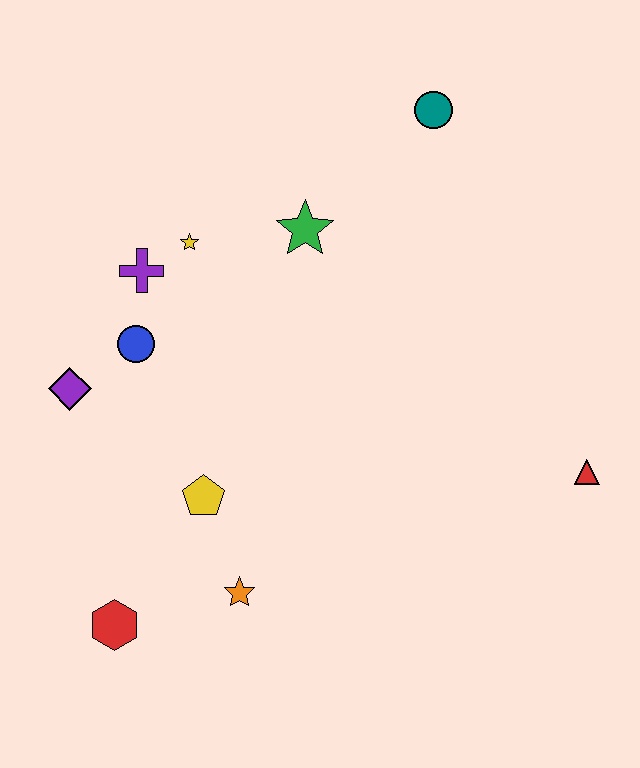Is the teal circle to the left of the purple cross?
No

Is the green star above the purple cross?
Yes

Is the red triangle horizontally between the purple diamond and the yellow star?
No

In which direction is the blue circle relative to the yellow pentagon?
The blue circle is above the yellow pentagon.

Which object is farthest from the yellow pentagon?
The teal circle is farthest from the yellow pentagon.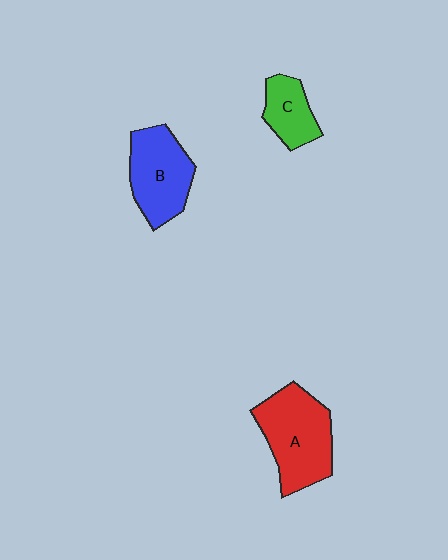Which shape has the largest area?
Shape A (red).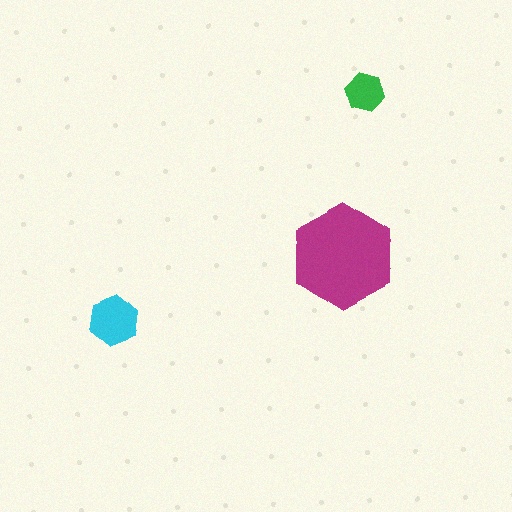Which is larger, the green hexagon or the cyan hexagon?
The cyan one.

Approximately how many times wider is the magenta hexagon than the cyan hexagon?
About 2 times wider.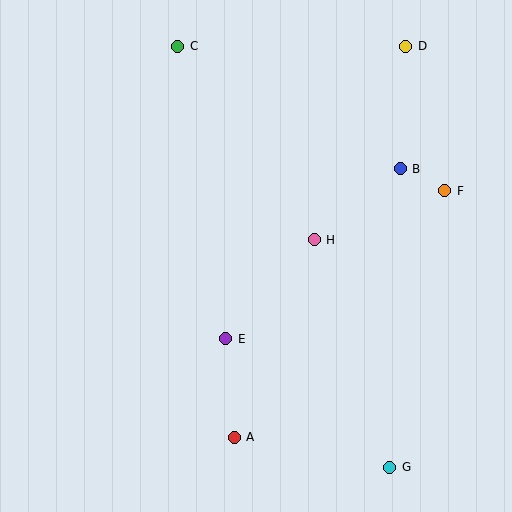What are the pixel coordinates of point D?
Point D is at (406, 46).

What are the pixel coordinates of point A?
Point A is at (234, 437).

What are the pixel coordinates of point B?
Point B is at (400, 169).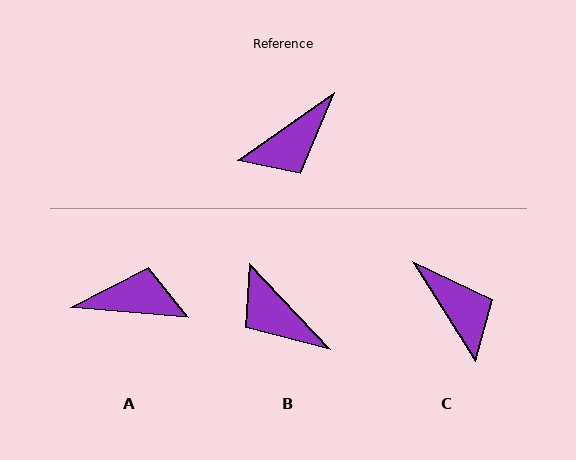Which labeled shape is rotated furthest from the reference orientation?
A, about 140 degrees away.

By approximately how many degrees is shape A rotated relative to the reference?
Approximately 140 degrees counter-clockwise.